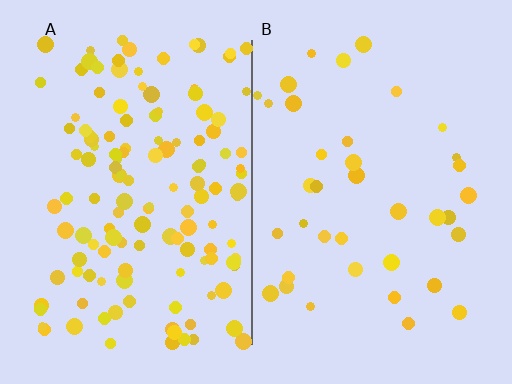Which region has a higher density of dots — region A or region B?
A (the left).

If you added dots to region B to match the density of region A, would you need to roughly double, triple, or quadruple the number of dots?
Approximately quadruple.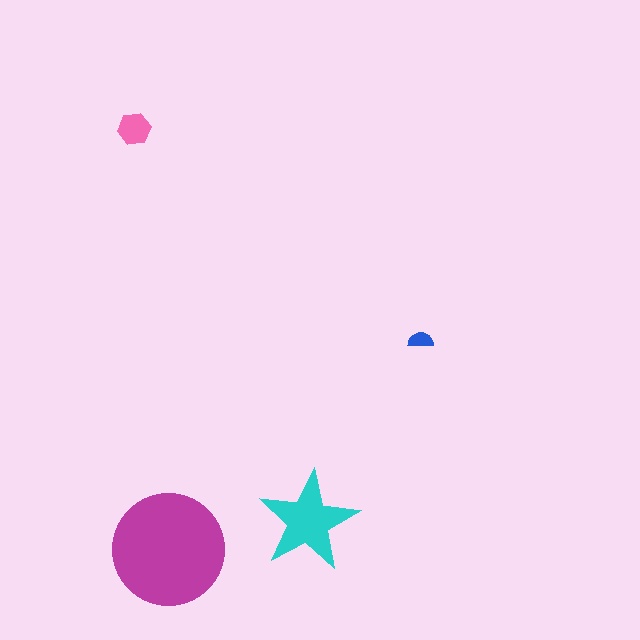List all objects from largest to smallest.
The magenta circle, the cyan star, the pink hexagon, the blue semicircle.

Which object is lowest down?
The magenta circle is bottommost.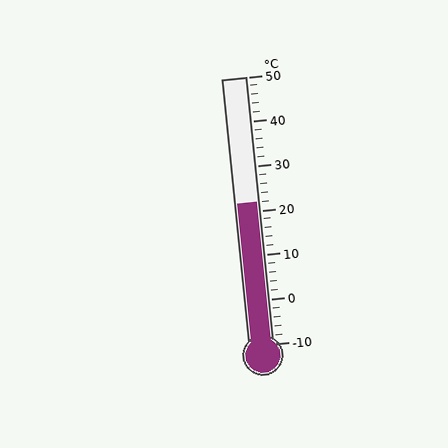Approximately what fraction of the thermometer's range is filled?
The thermometer is filled to approximately 55% of its range.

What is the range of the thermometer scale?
The thermometer scale ranges from -10°C to 50°C.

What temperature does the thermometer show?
The thermometer shows approximately 22°C.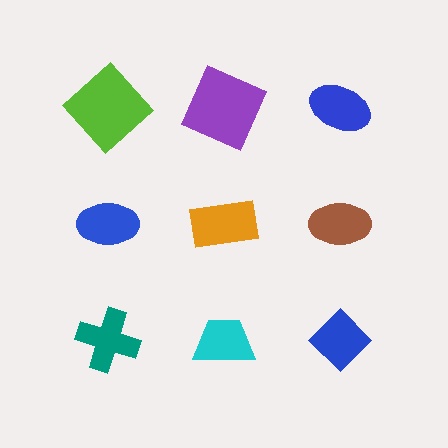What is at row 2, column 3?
A brown ellipse.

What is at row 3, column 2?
A cyan trapezoid.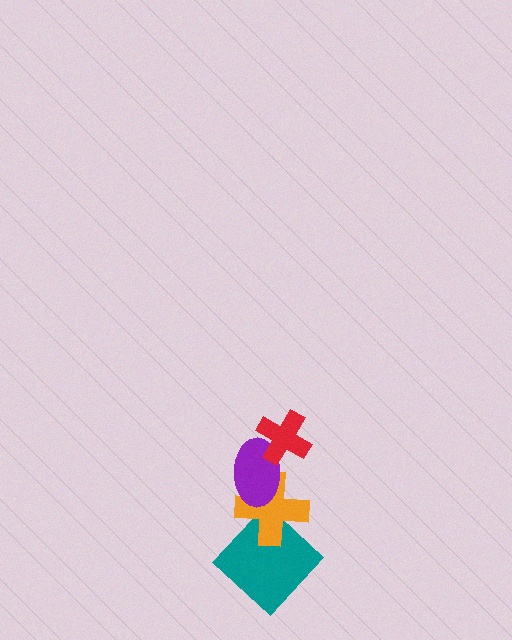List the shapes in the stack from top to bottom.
From top to bottom: the red cross, the purple ellipse, the orange cross, the teal diamond.